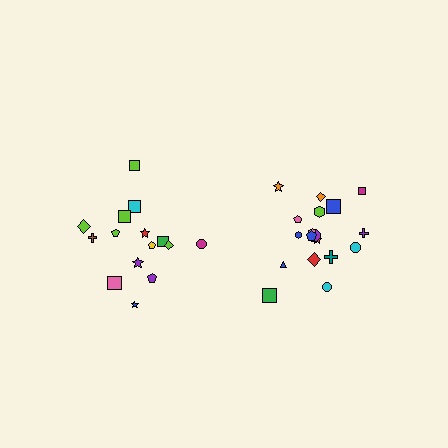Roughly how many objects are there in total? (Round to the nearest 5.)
Roughly 35 objects in total.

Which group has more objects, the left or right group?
The right group.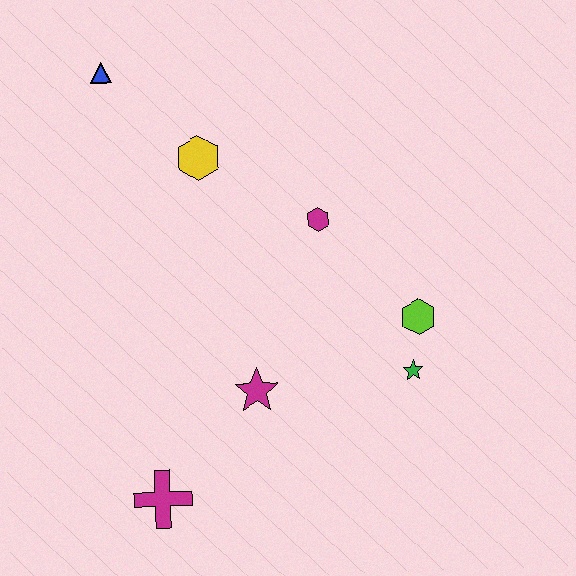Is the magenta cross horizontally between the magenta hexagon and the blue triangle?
Yes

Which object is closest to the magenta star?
The magenta cross is closest to the magenta star.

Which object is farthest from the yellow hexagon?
The magenta cross is farthest from the yellow hexagon.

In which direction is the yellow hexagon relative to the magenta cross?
The yellow hexagon is above the magenta cross.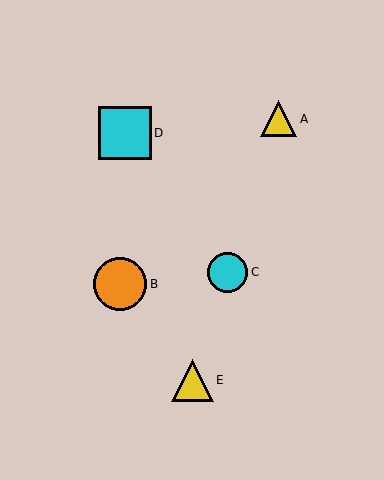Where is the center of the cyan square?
The center of the cyan square is at (125, 133).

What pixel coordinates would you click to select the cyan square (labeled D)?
Click at (125, 133) to select the cyan square D.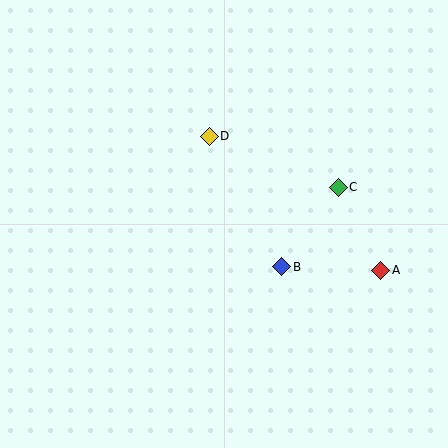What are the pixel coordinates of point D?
Point D is at (209, 136).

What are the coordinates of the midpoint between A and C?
The midpoint between A and C is at (359, 229).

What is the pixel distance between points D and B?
The distance between D and B is 149 pixels.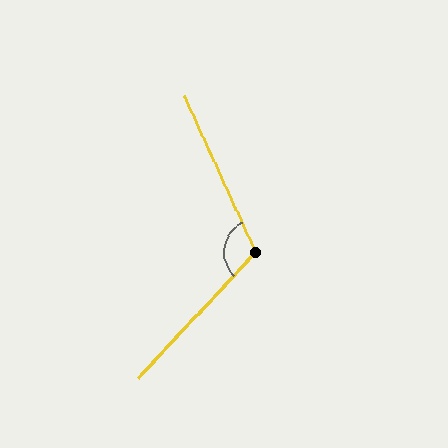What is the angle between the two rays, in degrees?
Approximately 112 degrees.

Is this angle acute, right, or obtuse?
It is obtuse.